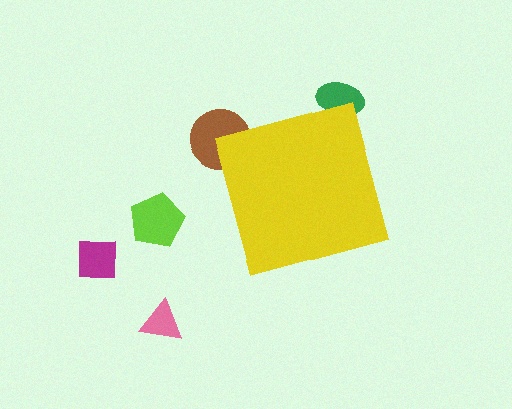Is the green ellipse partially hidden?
Yes, the green ellipse is partially hidden behind the yellow diamond.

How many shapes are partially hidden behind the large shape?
2 shapes are partially hidden.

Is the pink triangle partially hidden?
No, the pink triangle is fully visible.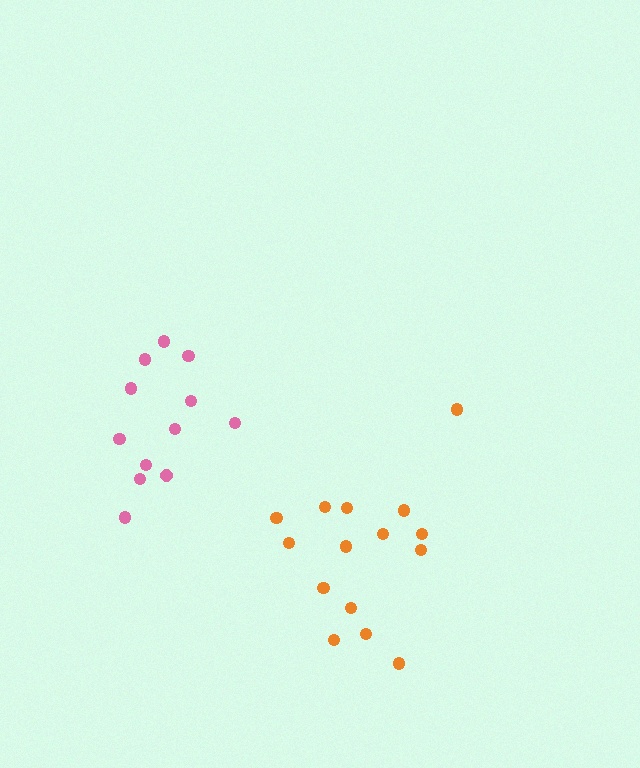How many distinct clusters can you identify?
There are 2 distinct clusters.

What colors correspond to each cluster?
The clusters are colored: orange, pink.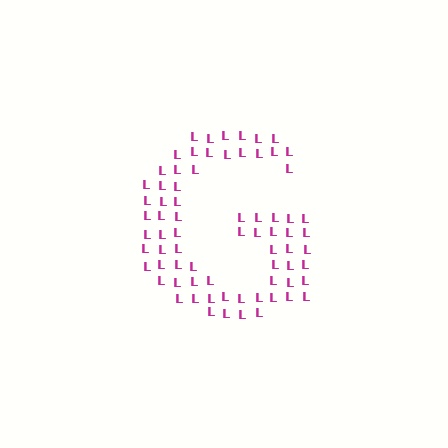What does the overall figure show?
The overall figure shows the letter G.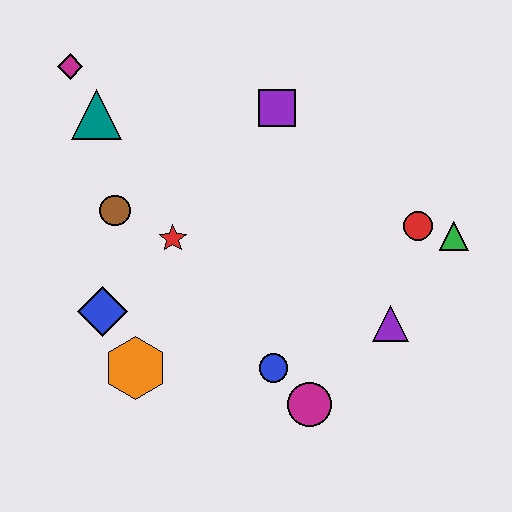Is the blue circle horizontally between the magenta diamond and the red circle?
Yes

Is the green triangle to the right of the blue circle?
Yes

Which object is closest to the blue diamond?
The orange hexagon is closest to the blue diamond.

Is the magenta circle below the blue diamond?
Yes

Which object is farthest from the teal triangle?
The green triangle is farthest from the teal triangle.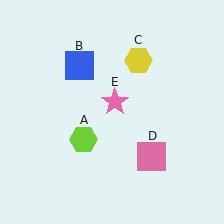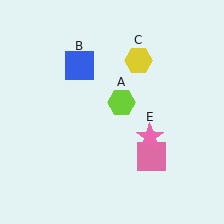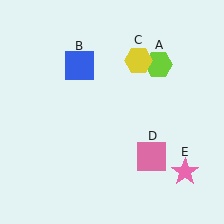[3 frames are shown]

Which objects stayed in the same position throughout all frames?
Blue square (object B) and yellow hexagon (object C) and pink square (object D) remained stationary.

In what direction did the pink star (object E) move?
The pink star (object E) moved down and to the right.